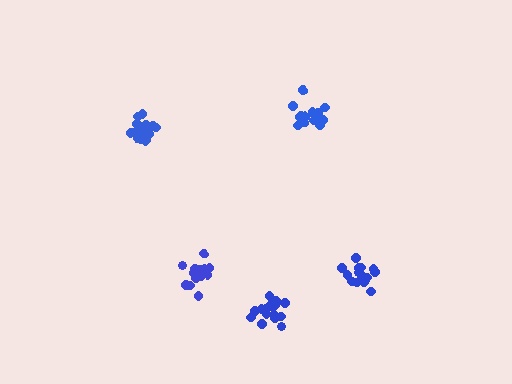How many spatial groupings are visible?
There are 5 spatial groupings.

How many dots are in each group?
Group 1: 21 dots, Group 2: 15 dots, Group 3: 16 dots, Group 4: 17 dots, Group 5: 16 dots (85 total).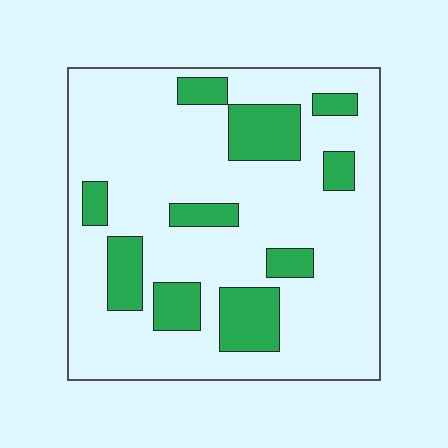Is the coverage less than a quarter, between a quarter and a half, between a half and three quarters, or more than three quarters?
Less than a quarter.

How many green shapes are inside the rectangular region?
10.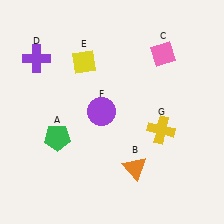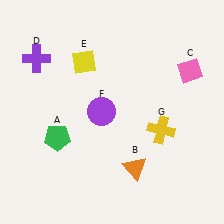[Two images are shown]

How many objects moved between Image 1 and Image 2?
1 object moved between the two images.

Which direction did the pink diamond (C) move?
The pink diamond (C) moved right.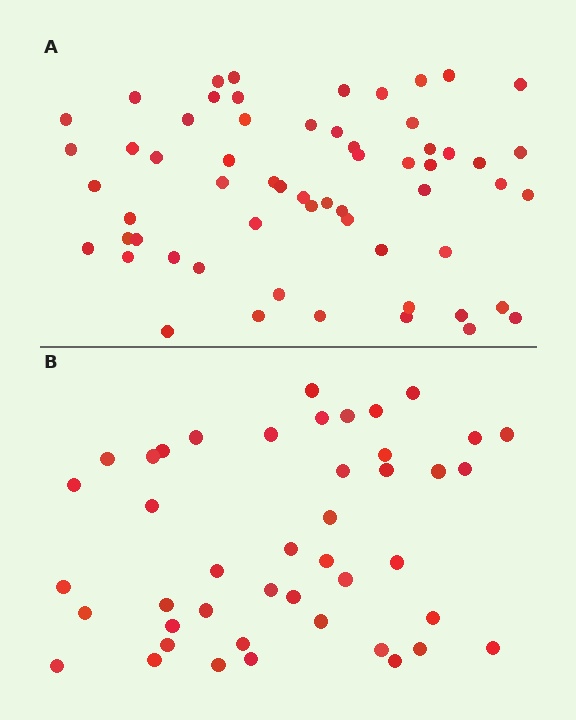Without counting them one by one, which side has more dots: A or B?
Region A (the top region) has more dots.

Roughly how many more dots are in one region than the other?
Region A has approximately 15 more dots than region B.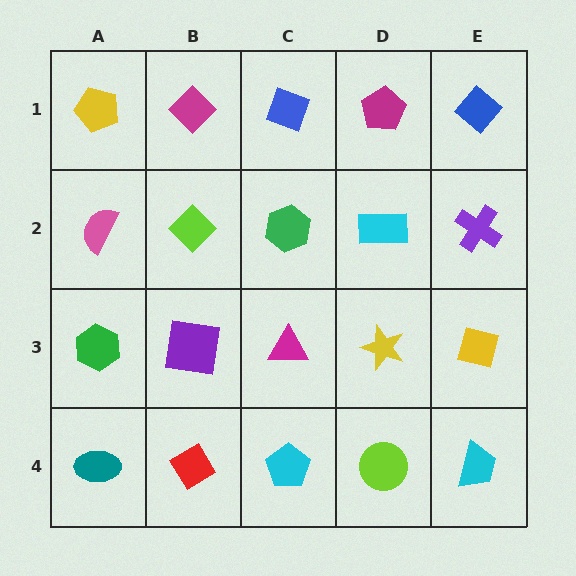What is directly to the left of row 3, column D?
A magenta triangle.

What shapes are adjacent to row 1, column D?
A cyan rectangle (row 2, column D), a blue diamond (row 1, column C), a blue diamond (row 1, column E).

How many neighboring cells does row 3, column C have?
4.